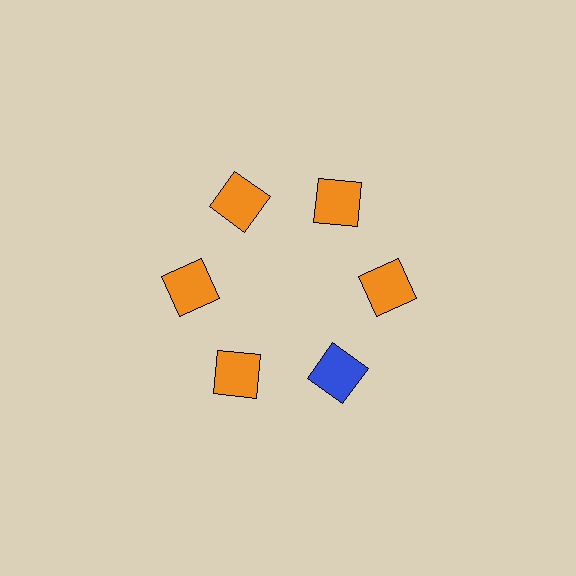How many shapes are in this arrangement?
There are 6 shapes arranged in a ring pattern.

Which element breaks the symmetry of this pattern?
The blue square at roughly the 5 o'clock position breaks the symmetry. All other shapes are orange squares.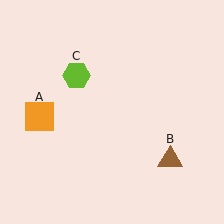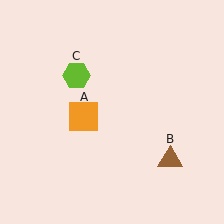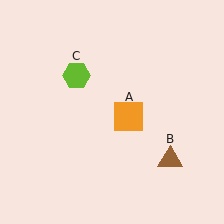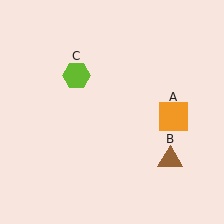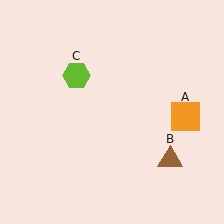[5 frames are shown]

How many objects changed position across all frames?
1 object changed position: orange square (object A).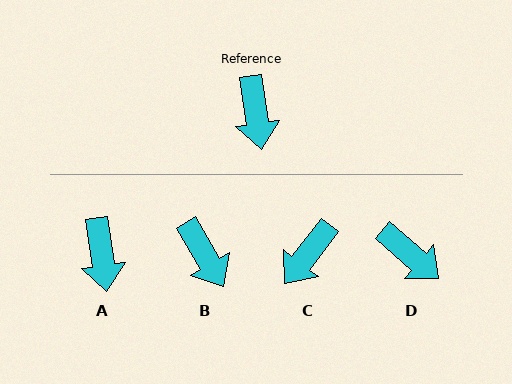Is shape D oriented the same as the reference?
No, it is off by about 41 degrees.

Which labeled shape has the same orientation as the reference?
A.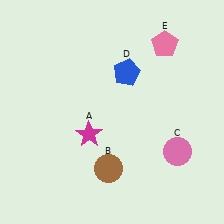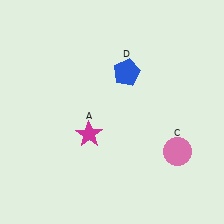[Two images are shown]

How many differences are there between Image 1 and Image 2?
There are 2 differences between the two images.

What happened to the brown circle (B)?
The brown circle (B) was removed in Image 2. It was in the bottom-left area of Image 1.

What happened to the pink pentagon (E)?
The pink pentagon (E) was removed in Image 2. It was in the top-right area of Image 1.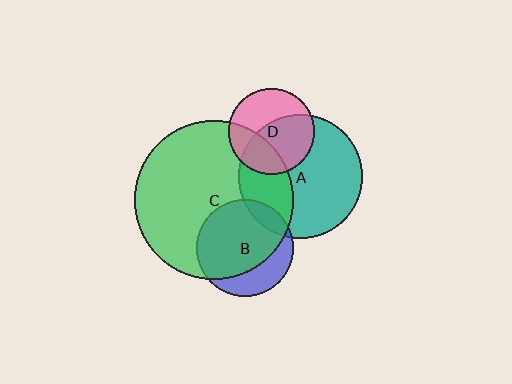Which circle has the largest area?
Circle C (green).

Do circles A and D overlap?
Yes.